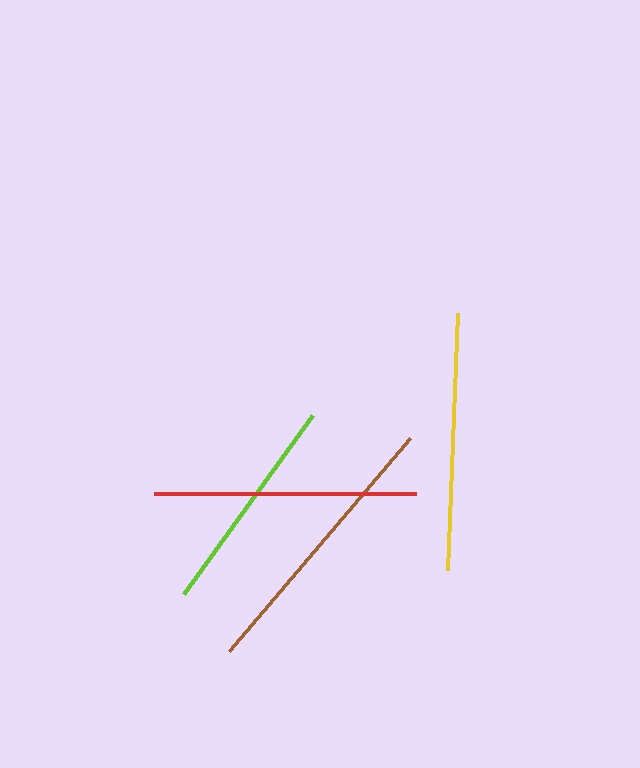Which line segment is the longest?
The brown line is the longest at approximately 280 pixels.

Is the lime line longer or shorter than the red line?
The red line is longer than the lime line.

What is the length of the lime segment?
The lime segment is approximately 221 pixels long.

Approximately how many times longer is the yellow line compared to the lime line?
The yellow line is approximately 1.2 times the length of the lime line.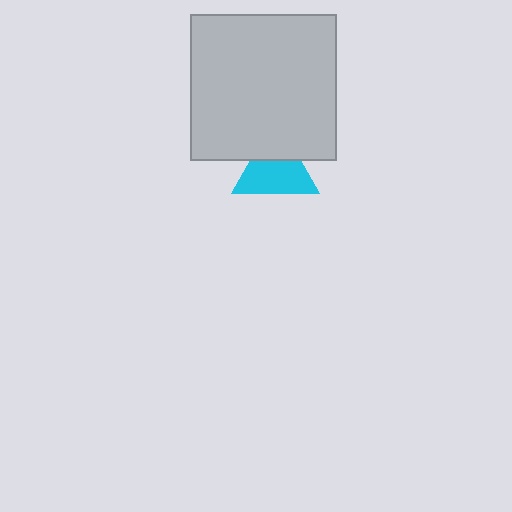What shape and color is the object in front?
The object in front is a light gray square.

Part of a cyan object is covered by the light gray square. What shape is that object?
It is a triangle.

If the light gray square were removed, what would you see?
You would see the complete cyan triangle.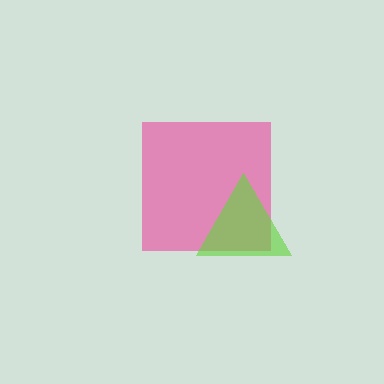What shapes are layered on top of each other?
The layered shapes are: a pink square, a lime triangle.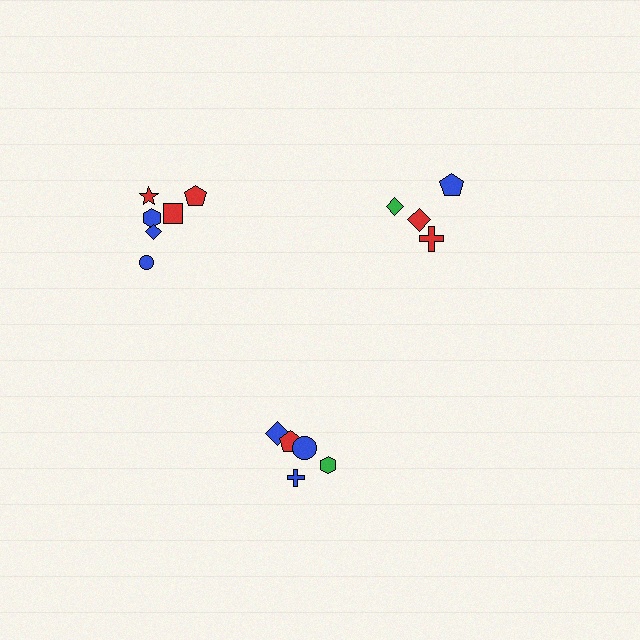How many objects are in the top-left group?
There are 6 objects.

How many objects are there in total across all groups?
There are 15 objects.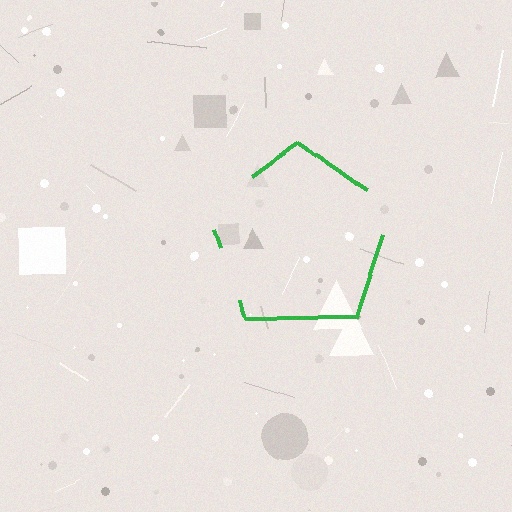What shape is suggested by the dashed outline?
The dashed outline suggests a pentagon.